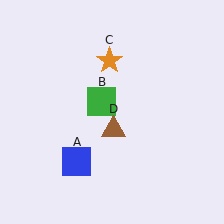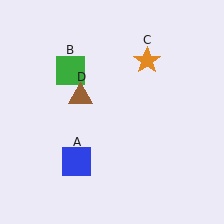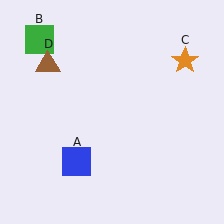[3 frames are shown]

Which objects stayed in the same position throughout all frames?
Blue square (object A) remained stationary.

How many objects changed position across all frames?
3 objects changed position: green square (object B), orange star (object C), brown triangle (object D).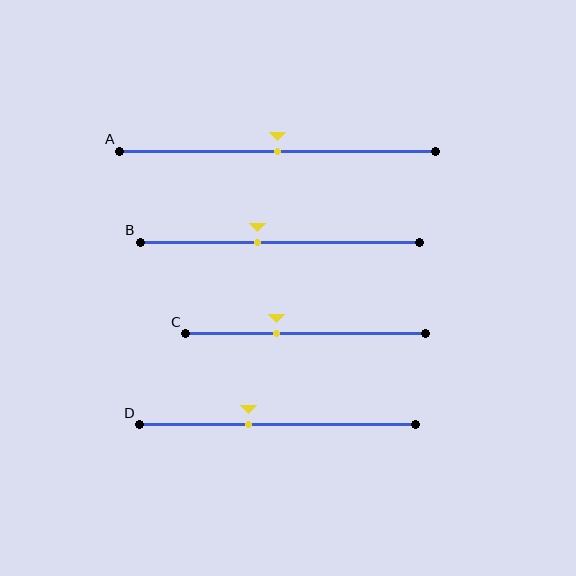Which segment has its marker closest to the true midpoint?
Segment A has its marker closest to the true midpoint.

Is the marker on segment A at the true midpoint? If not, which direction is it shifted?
Yes, the marker on segment A is at the true midpoint.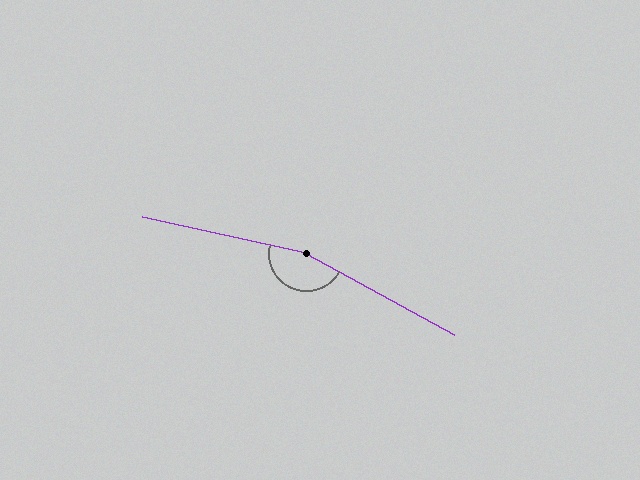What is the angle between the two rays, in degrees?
Approximately 164 degrees.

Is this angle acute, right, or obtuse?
It is obtuse.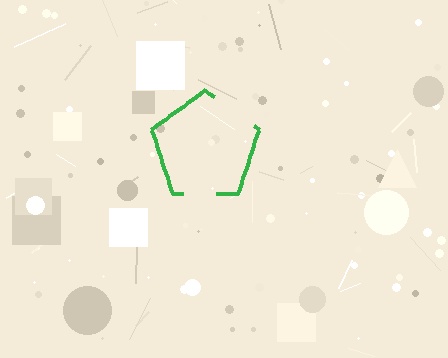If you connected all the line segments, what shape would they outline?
They would outline a pentagon.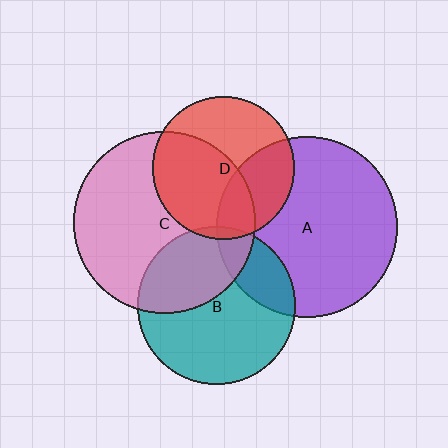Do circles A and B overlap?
Yes.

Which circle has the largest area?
Circle C (pink).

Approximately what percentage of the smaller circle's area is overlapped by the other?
Approximately 20%.